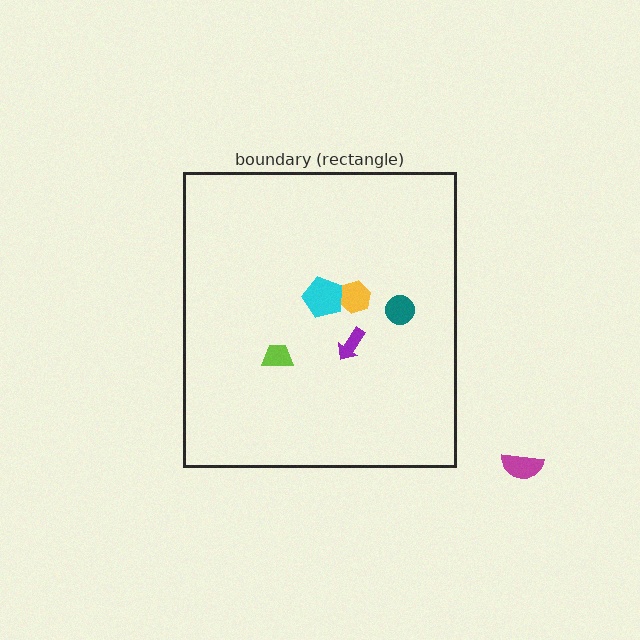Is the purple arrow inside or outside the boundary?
Inside.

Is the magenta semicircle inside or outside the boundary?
Outside.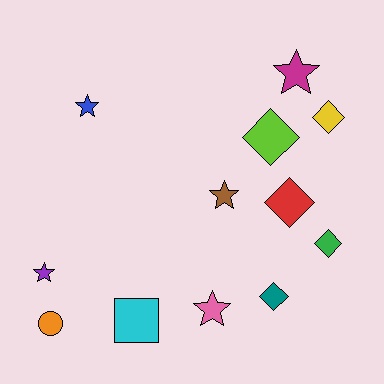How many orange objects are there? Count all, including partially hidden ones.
There is 1 orange object.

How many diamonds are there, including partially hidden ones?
There are 5 diamonds.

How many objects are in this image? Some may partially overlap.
There are 12 objects.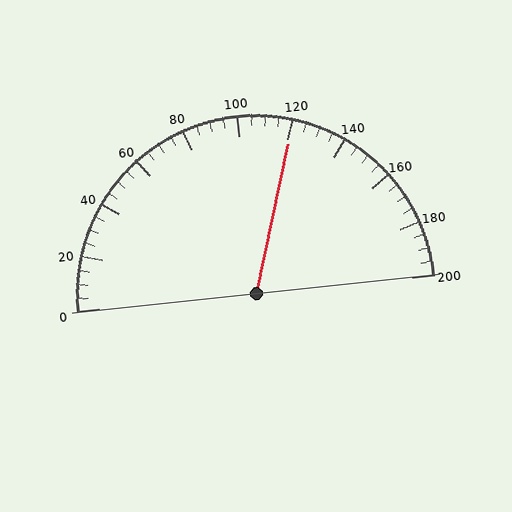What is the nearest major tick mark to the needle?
The nearest major tick mark is 120.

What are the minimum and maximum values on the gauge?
The gauge ranges from 0 to 200.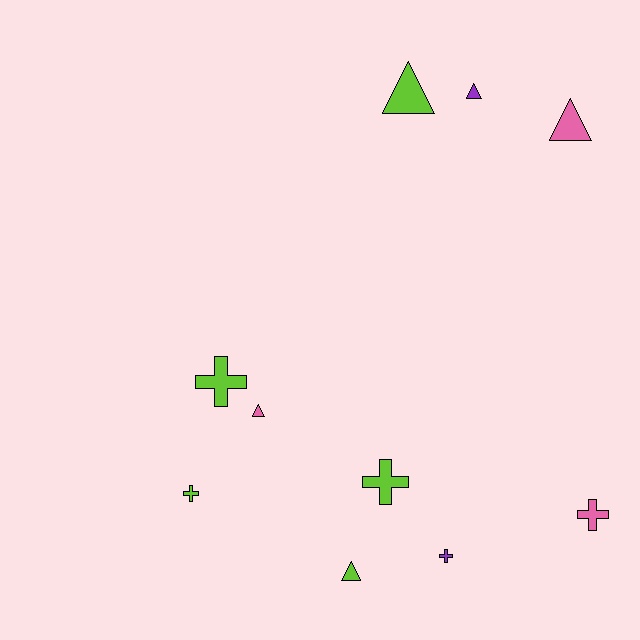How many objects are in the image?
There are 10 objects.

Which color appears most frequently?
Lime, with 5 objects.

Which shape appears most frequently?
Triangle, with 5 objects.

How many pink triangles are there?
There are 2 pink triangles.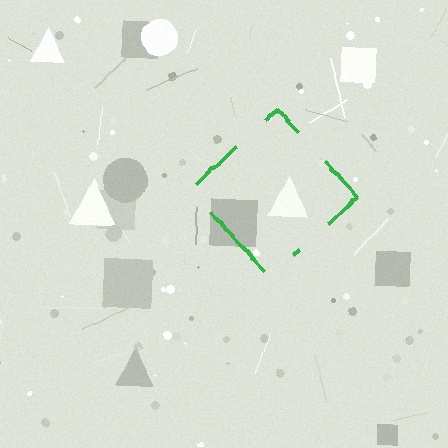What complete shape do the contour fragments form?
The contour fragments form a diamond.